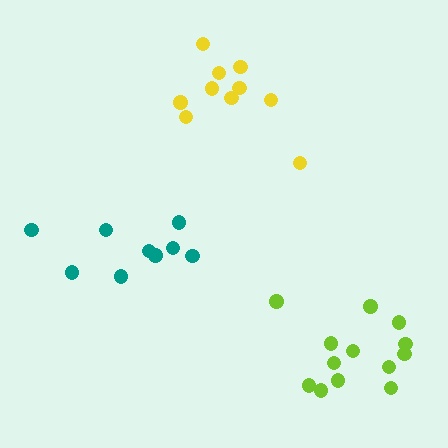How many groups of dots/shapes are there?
There are 3 groups.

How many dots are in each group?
Group 1: 10 dots, Group 2: 9 dots, Group 3: 13 dots (32 total).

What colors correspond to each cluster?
The clusters are colored: yellow, teal, lime.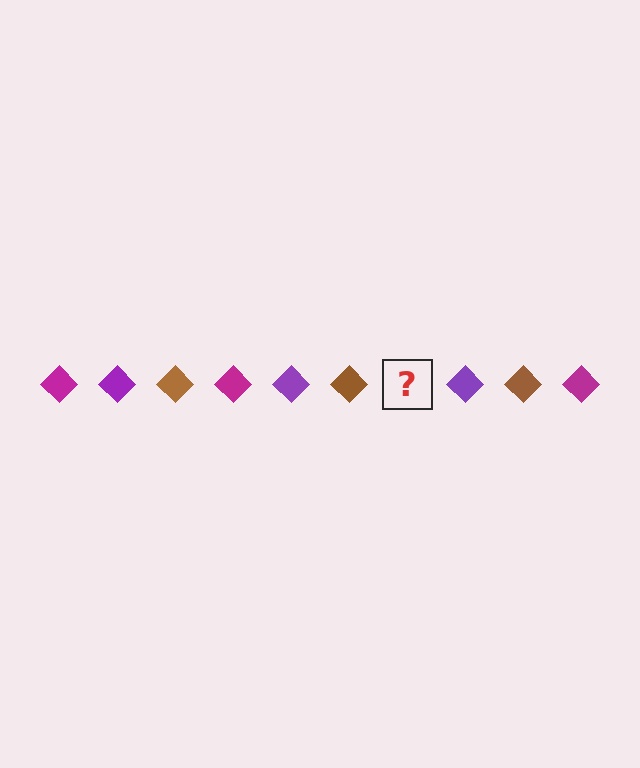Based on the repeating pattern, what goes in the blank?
The blank should be a magenta diamond.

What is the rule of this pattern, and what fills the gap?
The rule is that the pattern cycles through magenta, purple, brown diamonds. The gap should be filled with a magenta diamond.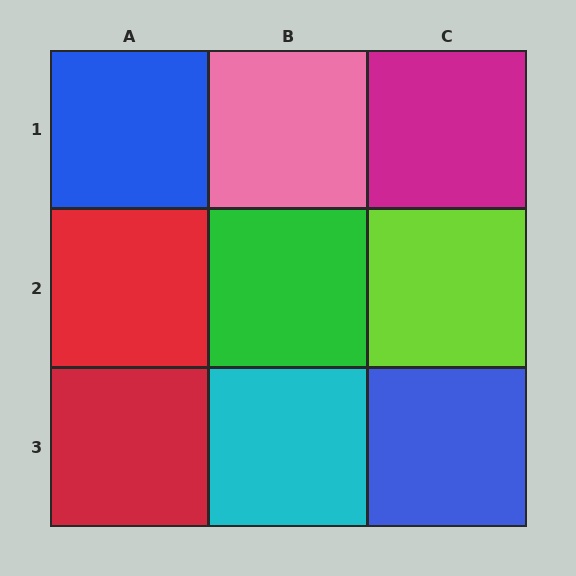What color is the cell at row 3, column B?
Cyan.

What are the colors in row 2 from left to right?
Red, green, lime.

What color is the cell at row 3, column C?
Blue.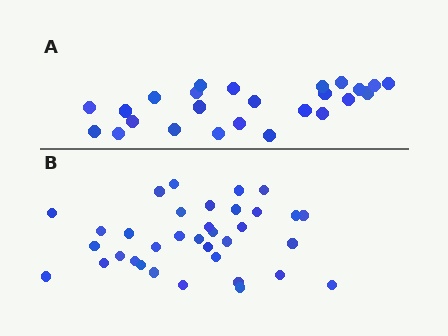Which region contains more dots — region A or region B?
Region B (the bottom region) has more dots.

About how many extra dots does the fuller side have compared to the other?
Region B has roughly 10 or so more dots than region A.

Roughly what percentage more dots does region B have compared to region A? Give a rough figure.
About 40% more.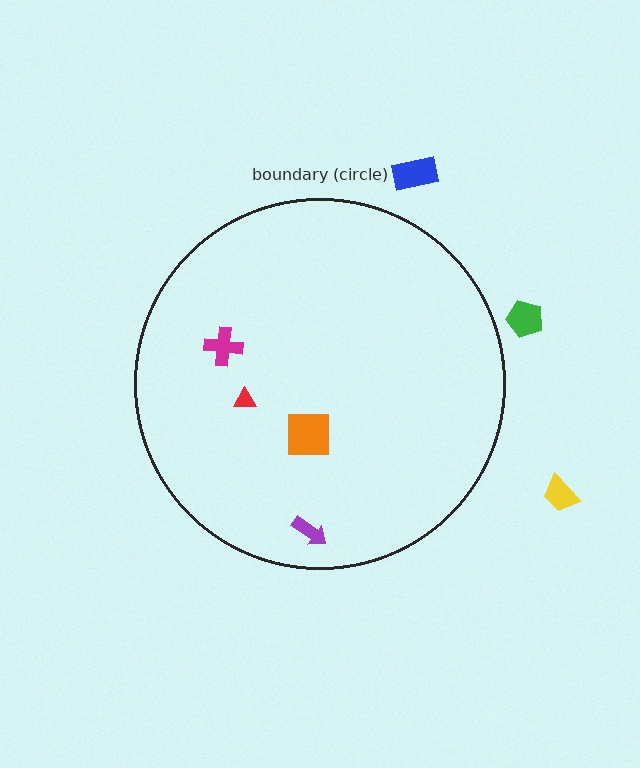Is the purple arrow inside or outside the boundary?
Inside.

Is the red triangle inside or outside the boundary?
Inside.